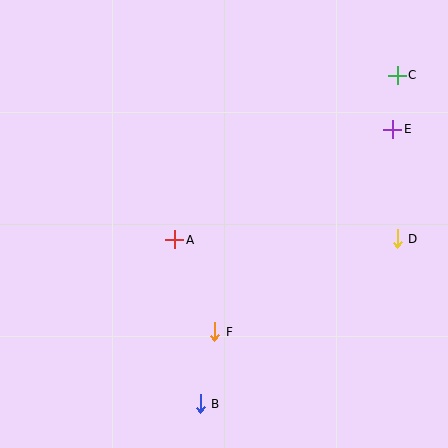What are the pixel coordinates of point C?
Point C is at (397, 75).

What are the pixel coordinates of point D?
Point D is at (397, 239).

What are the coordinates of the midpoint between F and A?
The midpoint between F and A is at (195, 286).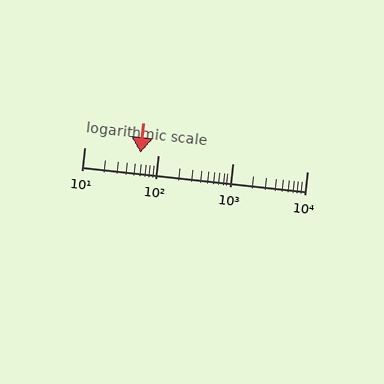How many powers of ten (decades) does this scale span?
The scale spans 3 decades, from 10 to 10000.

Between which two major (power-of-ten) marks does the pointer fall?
The pointer is between 10 and 100.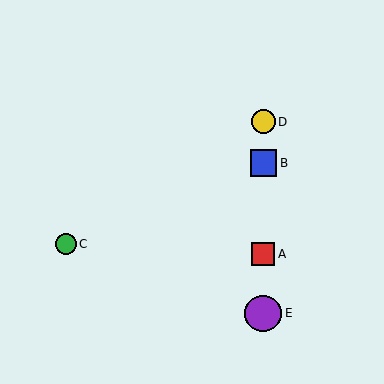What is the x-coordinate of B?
Object B is at x≈263.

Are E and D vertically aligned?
Yes, both are at x≈263.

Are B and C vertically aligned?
No, B is at x≈263 and C is at x≈66.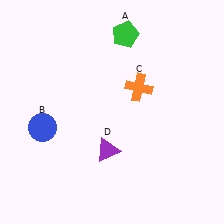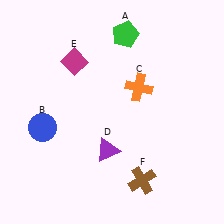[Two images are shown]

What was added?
A magenta diamond (E), a brown cross (F) were added in Image 2.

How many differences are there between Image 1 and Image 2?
There are 2 differences between the two images.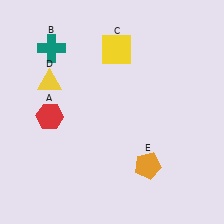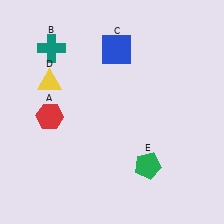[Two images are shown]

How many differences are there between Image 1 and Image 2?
There are 2 differences between the two images.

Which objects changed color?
C changed from yellow to blue. E changed from orange to green.